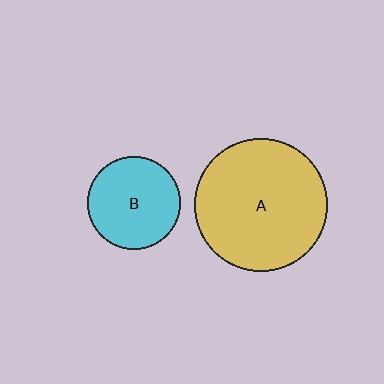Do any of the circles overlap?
No, none of the circles overlap.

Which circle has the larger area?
Circle A (yellow).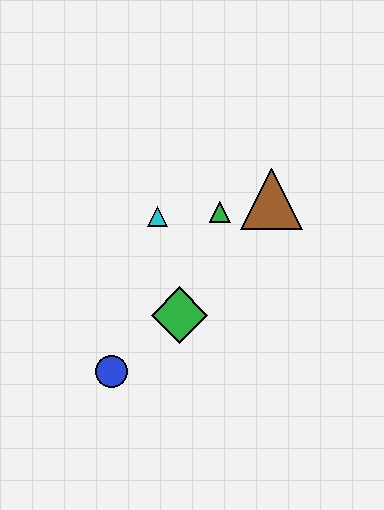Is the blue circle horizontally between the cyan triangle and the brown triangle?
No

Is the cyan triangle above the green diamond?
Yes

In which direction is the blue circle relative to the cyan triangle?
The blue circle is below the cyan triangle.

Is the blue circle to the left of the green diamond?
Yes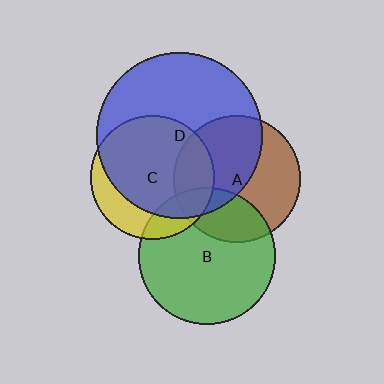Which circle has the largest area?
Circle D (blue).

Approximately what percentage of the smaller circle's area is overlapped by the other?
Approximately 20%.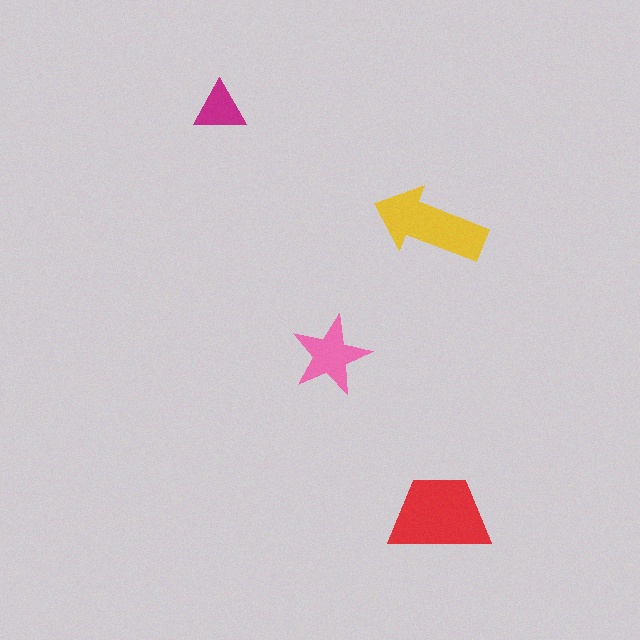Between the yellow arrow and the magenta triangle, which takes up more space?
The yellow arrow.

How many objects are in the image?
There are 4 objects in the image.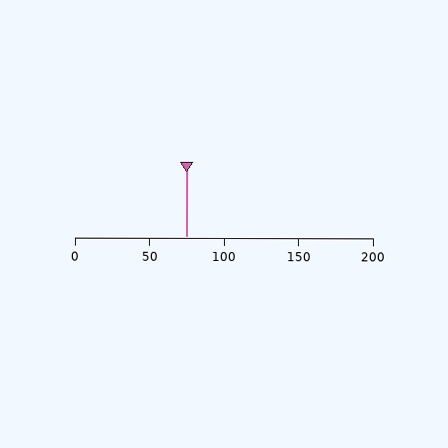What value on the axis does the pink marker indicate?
The marker indicates approximately 75.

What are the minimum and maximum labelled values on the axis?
The axis runs from 0 to 200.